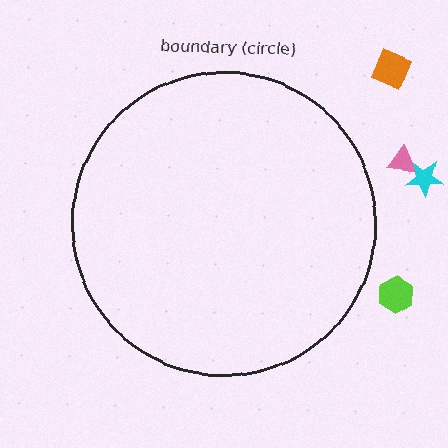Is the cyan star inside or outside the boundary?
Outside.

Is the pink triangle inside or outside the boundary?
Outside.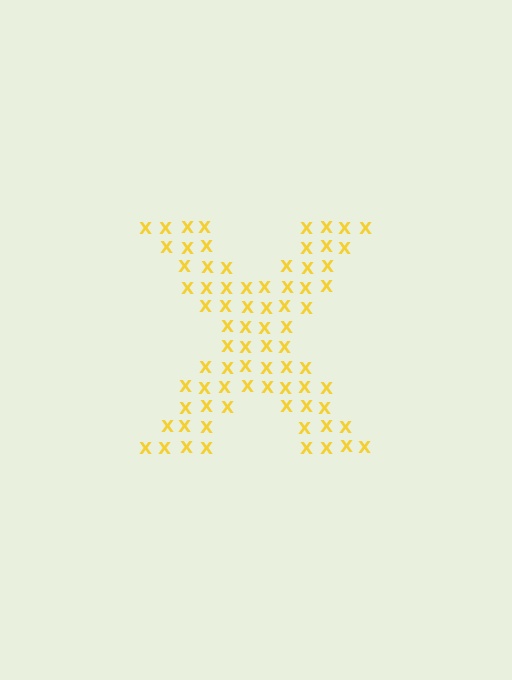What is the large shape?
The large shape is the letter X.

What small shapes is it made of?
It is made of small letter X's.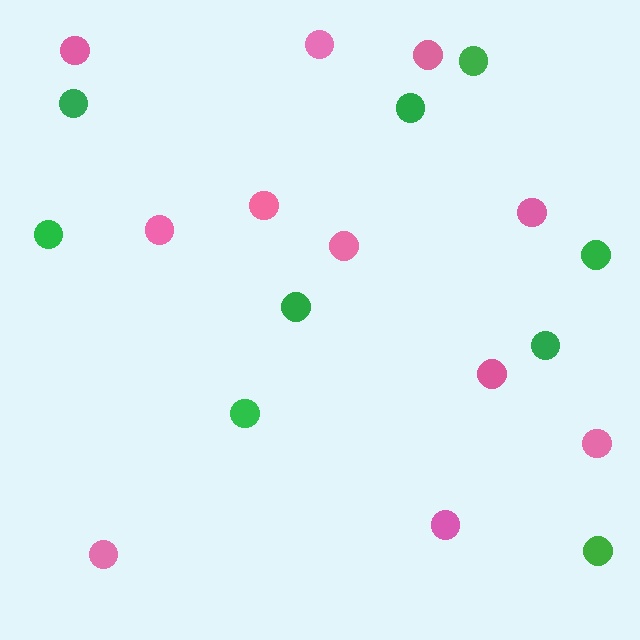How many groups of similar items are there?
There are 2 groups: one group of pink circles (11) and one group of green circles (9).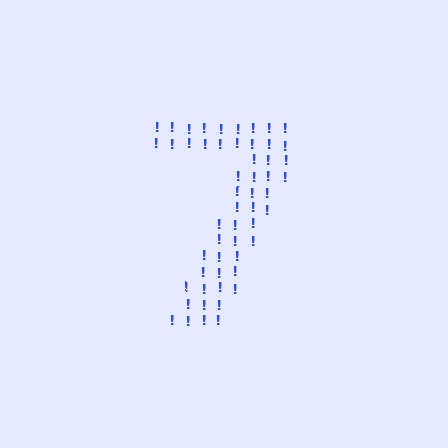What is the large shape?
The large shape is the digit 7.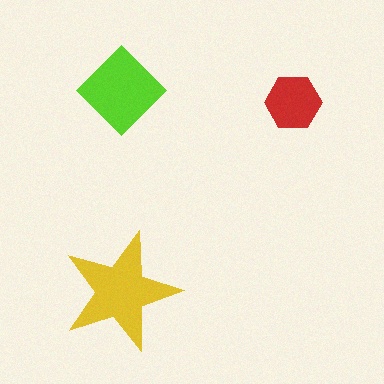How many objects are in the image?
There are 3 objects in the image.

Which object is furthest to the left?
The yellow star is leftmost.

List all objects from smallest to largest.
The red hexagon, the lime diamond, the yellow star.